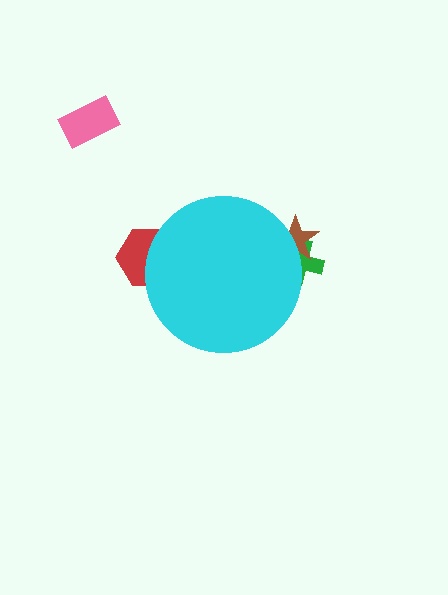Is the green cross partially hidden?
Yes, the green cross is partially hidden behind the cyan circle.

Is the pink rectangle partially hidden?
No, the pink rectangle is fully visible.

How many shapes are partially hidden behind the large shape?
3 shapes are partially hidden.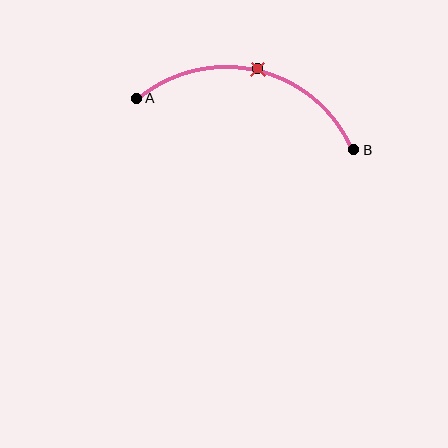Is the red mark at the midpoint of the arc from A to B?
Yes. The red mark lies on the arc at equal arc-length from both A and B — it is the arc midpoint.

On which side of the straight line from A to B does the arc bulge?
The arc bulges above the straight line connecting A and B.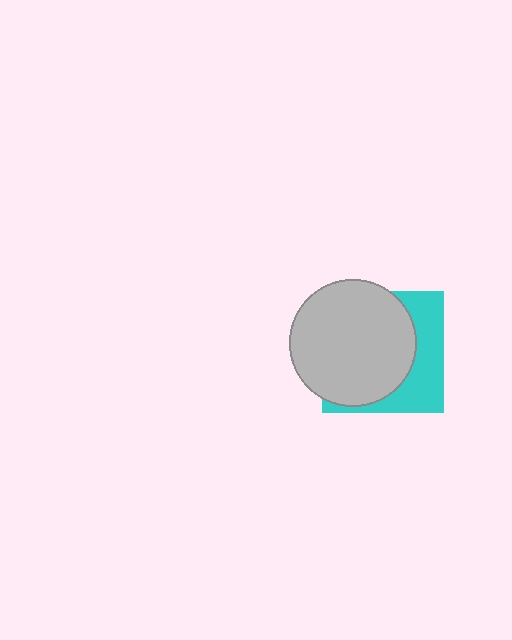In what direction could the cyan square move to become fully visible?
The cyan square could move right. That would shift it out from behind the light gray circle entirely.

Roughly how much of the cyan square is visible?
A small part of it is visible (roughly 35%).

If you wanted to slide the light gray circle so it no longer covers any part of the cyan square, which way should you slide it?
Slide it left — that is the most direct way to separate the two shapes.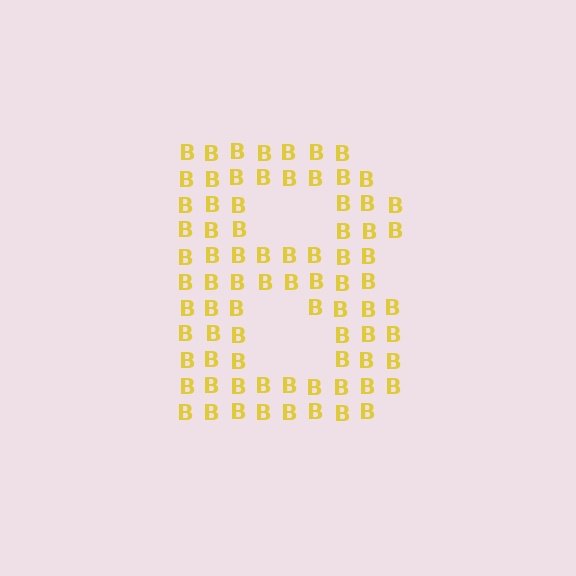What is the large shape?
The large shape is the letter B.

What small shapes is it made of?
It is made of small letter B's.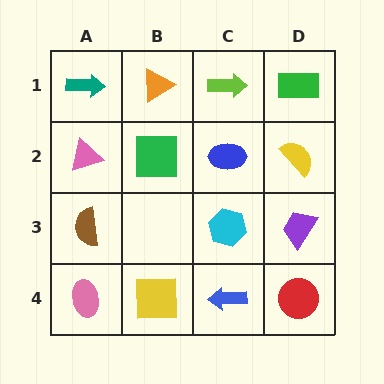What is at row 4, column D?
A red circle.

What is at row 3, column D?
A purple trapezoid.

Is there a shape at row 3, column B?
No, that cell is empty.